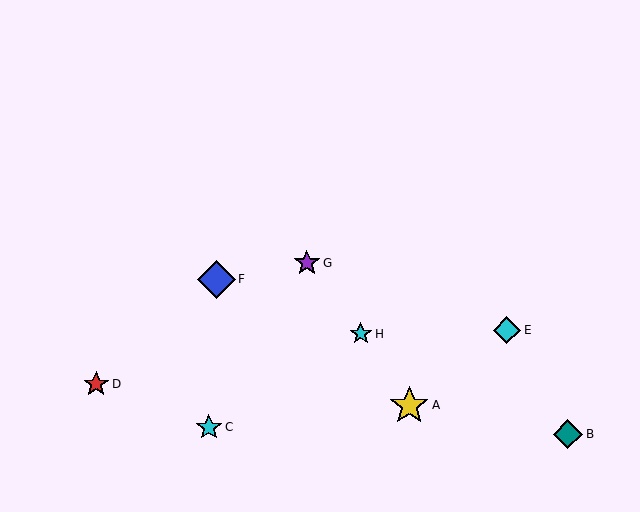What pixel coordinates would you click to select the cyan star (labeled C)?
Click at (209, 427) to select the cyan star C.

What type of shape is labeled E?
Shape E is a cyan diamond.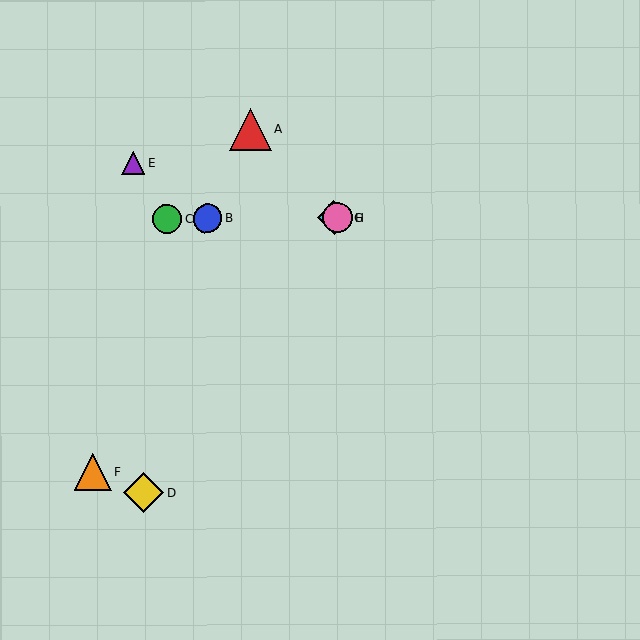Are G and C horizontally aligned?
Yes, both are at y≈218.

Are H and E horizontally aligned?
No, H is at y≈218 and E is at y≈163.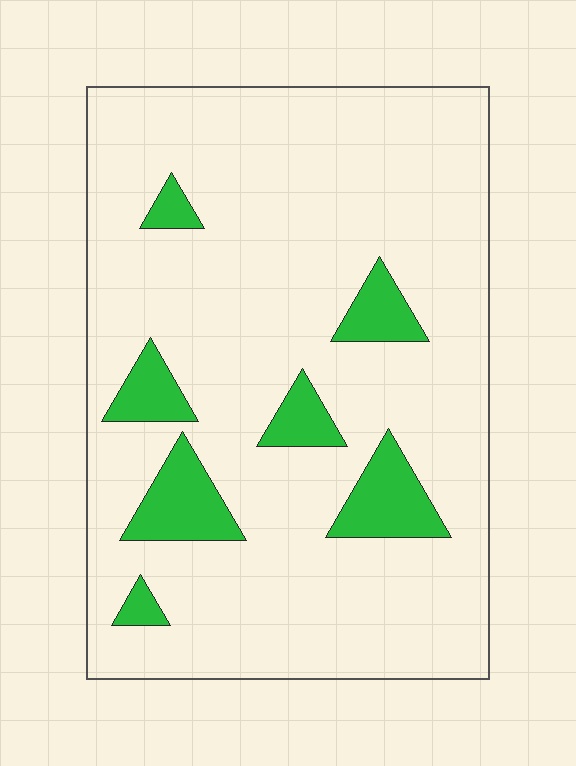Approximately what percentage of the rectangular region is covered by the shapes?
Approximately 10%.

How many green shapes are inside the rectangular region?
7.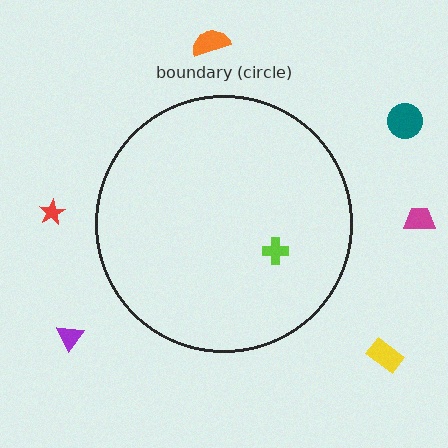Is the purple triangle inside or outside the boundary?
Outside.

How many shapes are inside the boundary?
1 inside, 6 outside.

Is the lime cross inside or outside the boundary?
Inside.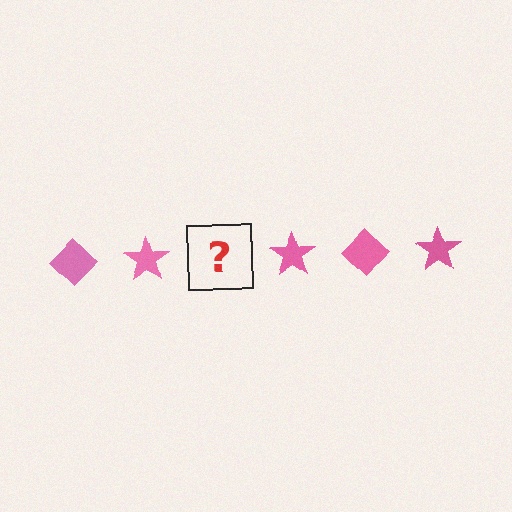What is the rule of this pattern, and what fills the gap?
The rule is that the pattern cycles through diamond, star shapes in pink. The gap should be filled with a pink diamond.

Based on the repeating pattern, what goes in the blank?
The blank should be a pink diamond.